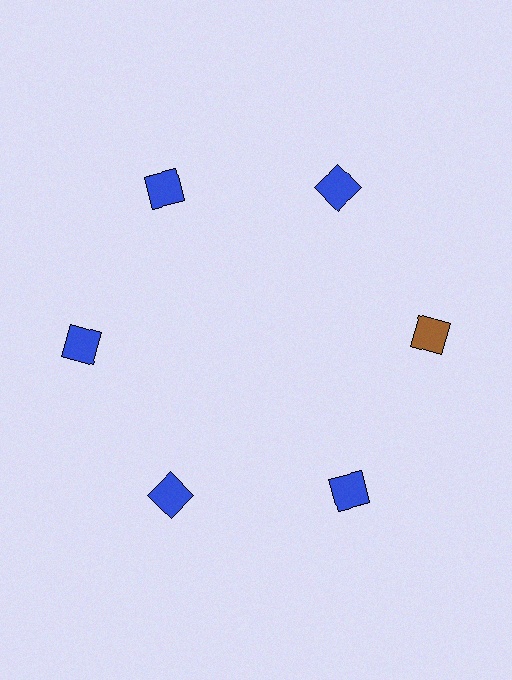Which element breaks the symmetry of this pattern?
The brown diamond at roughly the 3 o'clock position breaks the symmetry. All other shapes are blue diamonds.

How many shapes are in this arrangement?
There are 6 shapes arranged in a ring pattern.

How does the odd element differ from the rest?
It has a different color: brown instead of blue.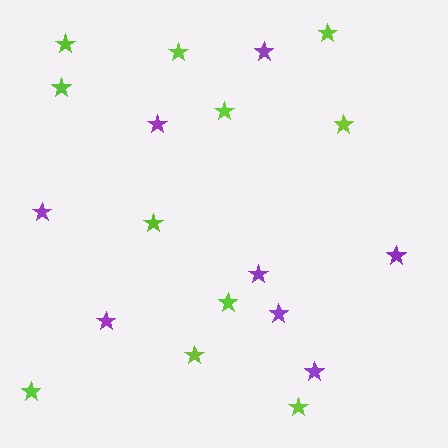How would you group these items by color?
There are 2 groups: one group of purple stars (8) and one group of lime stars (11).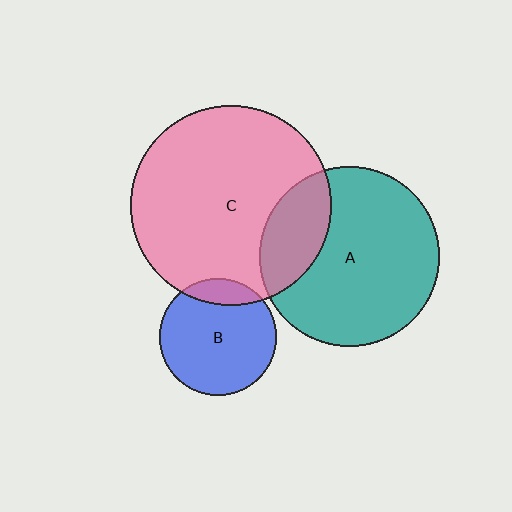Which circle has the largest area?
Circle C (pink).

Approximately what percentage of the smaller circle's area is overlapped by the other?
Approximately 15%.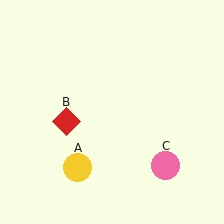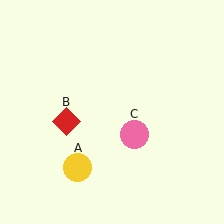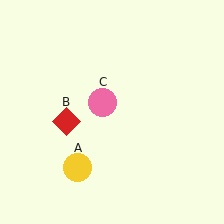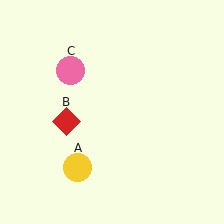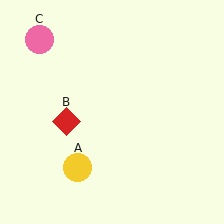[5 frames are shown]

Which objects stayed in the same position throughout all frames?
Yellow circle (object A) and red diamond (object B) remained stationary.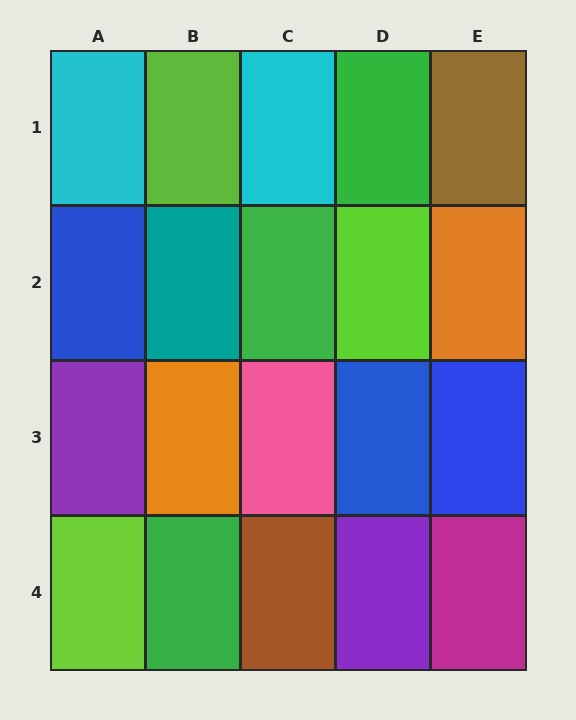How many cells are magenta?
1 cell is magenta.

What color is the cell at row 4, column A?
Lime.